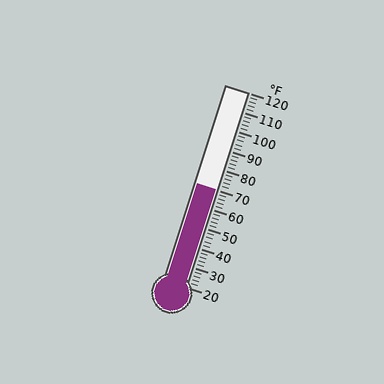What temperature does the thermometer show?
The thermometer shows approximately 70°F.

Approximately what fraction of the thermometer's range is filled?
The thermometer is filled to approximately 50% of its range.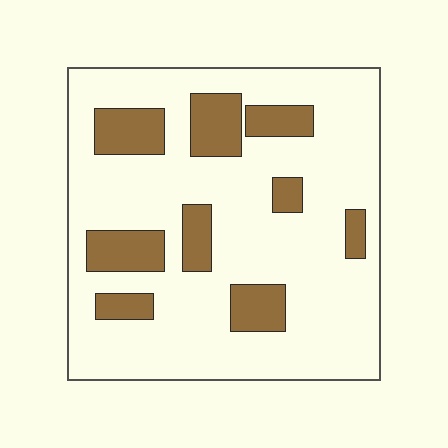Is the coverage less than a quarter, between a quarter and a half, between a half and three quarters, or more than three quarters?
Less than a quarter.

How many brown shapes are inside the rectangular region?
9.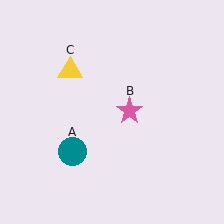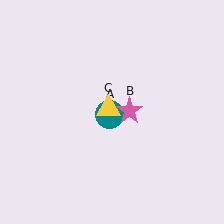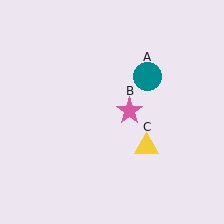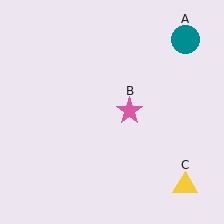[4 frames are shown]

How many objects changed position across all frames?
2 objects changed position: teal circle (object A), yellow triangle (object C).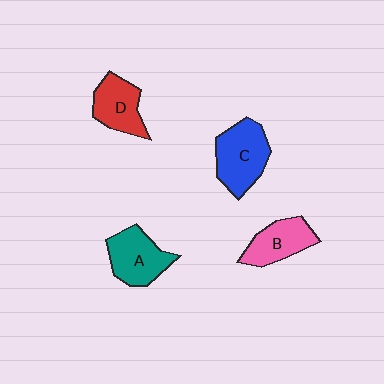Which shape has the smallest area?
Shape D (red).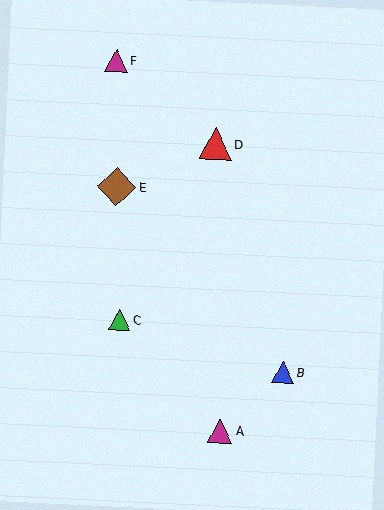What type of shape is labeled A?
Shape A is a magenta triangle.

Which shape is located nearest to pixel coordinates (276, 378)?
The blue triangle (labeled B) at (283, 373) is nearest to that location.